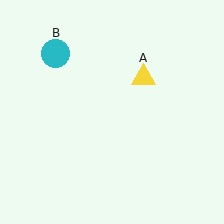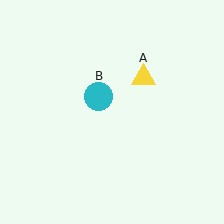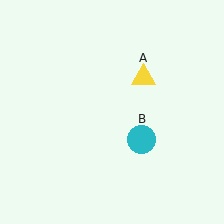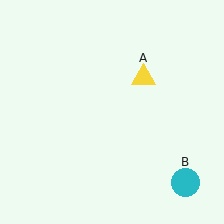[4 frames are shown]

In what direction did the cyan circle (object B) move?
The cyan circle (object B) moved down and to the right.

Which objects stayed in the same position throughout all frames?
Yellow triangle (object A) remained stationary.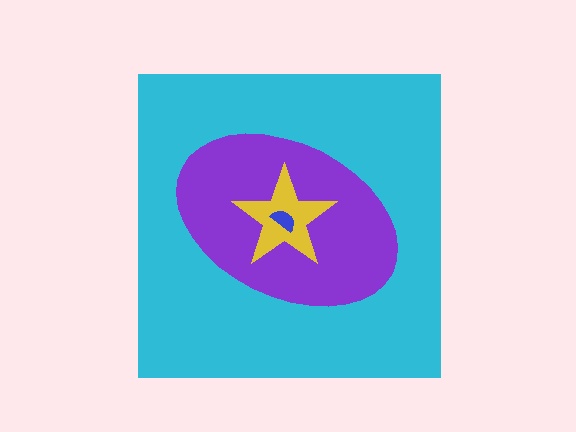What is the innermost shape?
The blue semicircle.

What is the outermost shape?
The cyan square.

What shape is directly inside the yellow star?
The blue semicircle.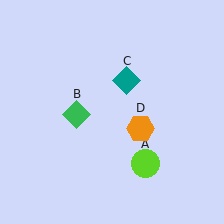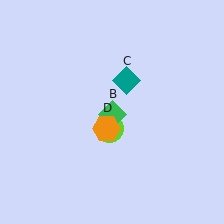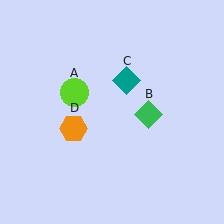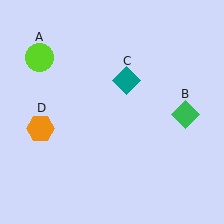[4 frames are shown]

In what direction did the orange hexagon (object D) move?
The orange hexagon (object D) moved left.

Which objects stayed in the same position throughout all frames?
Teal diamond (object C) remained stationary.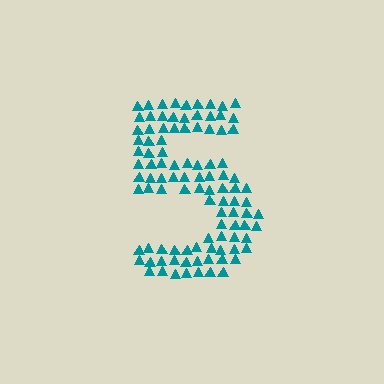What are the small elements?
The small elements are triangles.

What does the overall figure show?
The overall figure shows the digit 5.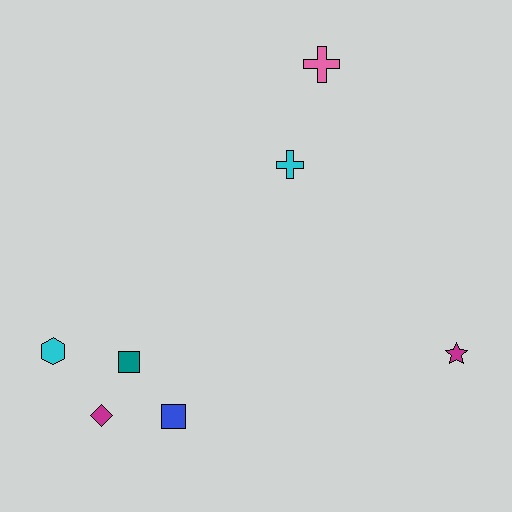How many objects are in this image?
There are 7 objects.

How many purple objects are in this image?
There are no purple objects.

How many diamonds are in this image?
There is 1 diamond.